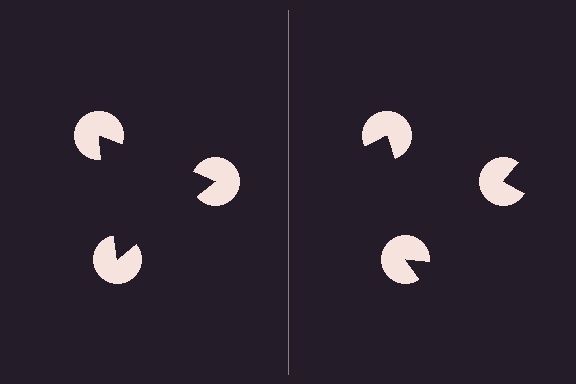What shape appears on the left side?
An illusory triangle.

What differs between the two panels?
The pac-man discs are positioned identically on both sides; only the wedge orientations differ. On the left they align to a triangle; on the right they are misaligned.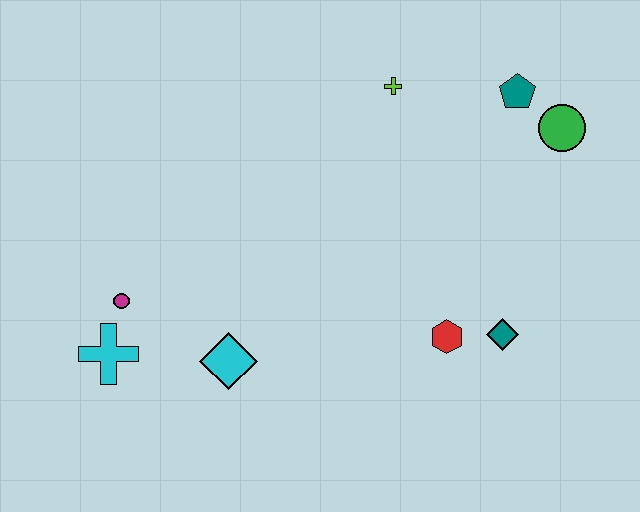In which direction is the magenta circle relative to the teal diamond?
The magenta circle is to the left of the teal diamond.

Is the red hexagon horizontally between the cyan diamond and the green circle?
Yes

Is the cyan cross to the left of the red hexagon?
Yes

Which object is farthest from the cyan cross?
The green circle is farthest from the cyan cross.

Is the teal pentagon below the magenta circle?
No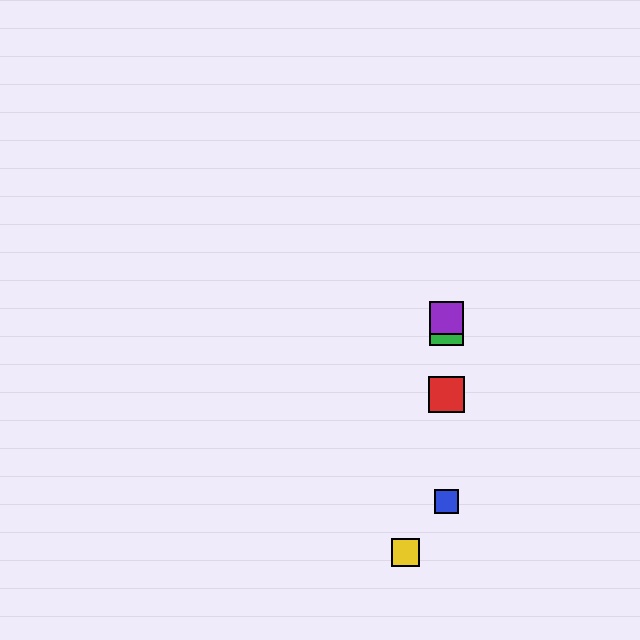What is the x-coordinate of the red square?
The red square is at x≈447.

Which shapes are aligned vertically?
The red square, the blue square, the green square, the purple square are aligned vertically.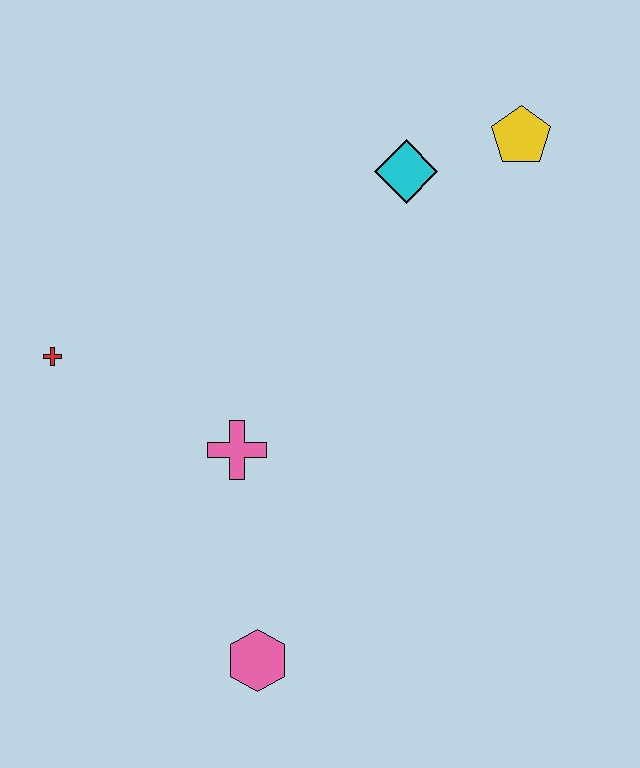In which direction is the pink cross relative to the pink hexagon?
The pink cross is above the pink hexagon.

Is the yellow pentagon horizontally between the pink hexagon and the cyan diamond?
No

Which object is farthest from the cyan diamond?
The pink hexagon is farthest from the cyan diamond.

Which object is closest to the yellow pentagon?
The cyan diamond is closest to the yellow pentagon.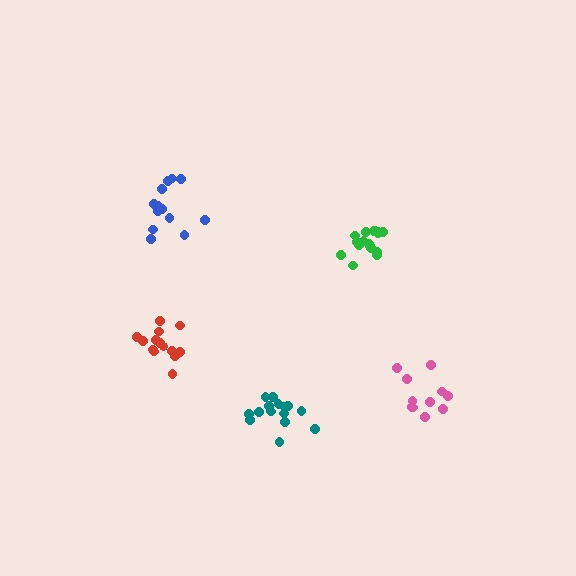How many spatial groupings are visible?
There are 5 spatial groupings.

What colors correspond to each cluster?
The clusters are colored: red, blue, pink, teal, green.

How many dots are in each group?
Group 1: 14 dots, Group 2: 13 dots, Group 3: 11 dots, Group 4: 15 dots, Group 5: 17 dots (70 total).